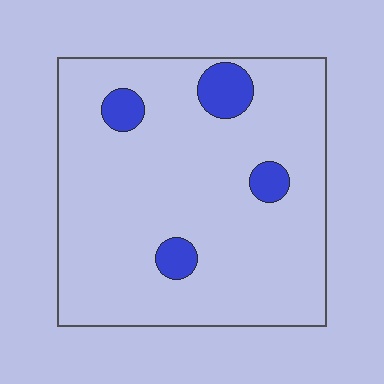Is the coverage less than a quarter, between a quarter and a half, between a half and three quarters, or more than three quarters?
Less than a quarter.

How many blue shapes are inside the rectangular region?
4.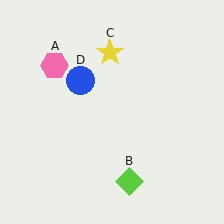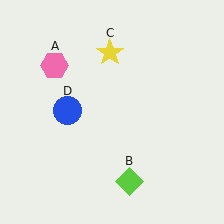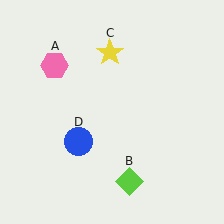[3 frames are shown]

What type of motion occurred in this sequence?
The blue circle (object D) rotated counterclockwise around the center of the scene.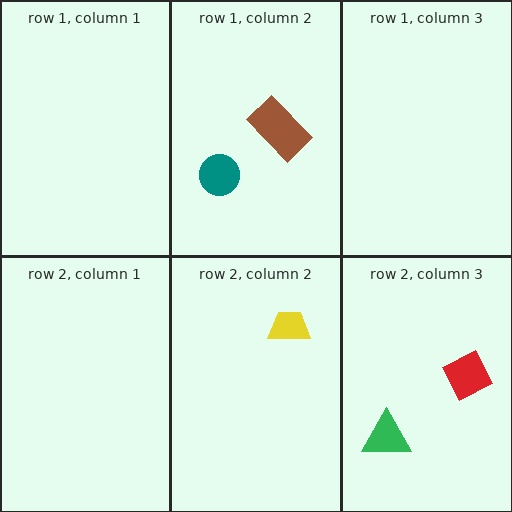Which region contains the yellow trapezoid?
The row 2, column 2 region.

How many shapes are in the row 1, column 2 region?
2.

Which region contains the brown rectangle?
The row 1, column 2 region.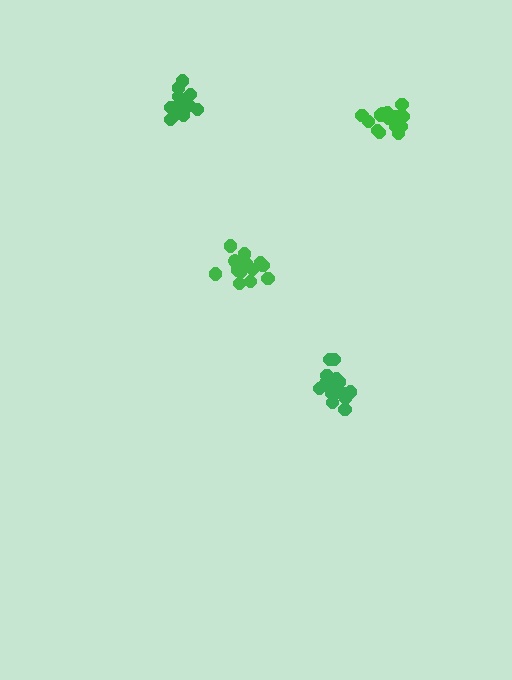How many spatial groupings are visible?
There are 4 spatial groupings.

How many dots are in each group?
Group 1: 15 dots, Group 2: 17 dots, Group 3: 15 dots, Group 4: 15 dots (62 total).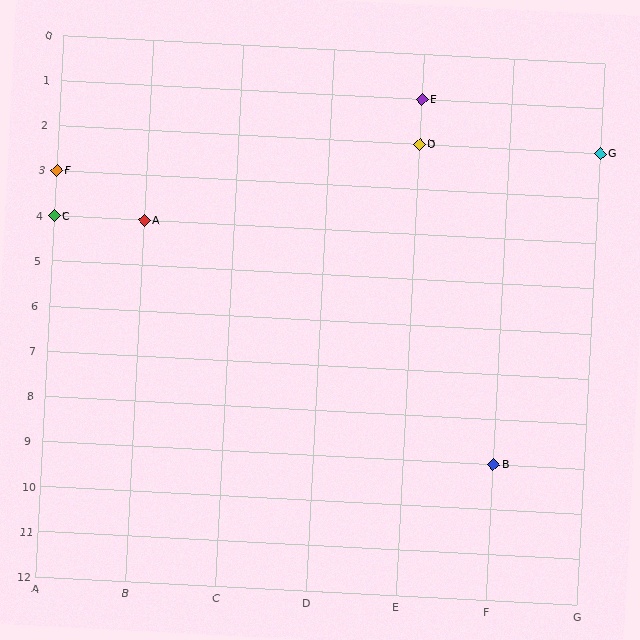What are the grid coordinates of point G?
Point G is at grid coordinates (G, 2).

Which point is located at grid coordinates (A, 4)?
Point C is at (A, 4).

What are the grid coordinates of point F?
Point F is at grid coordinates (A, 3).